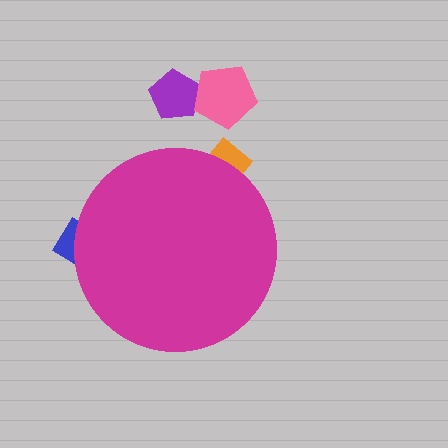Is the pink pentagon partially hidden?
No, the pink pentagon is fully visible.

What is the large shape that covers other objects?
A magenta circle.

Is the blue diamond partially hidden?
Yes, the blue diamond is partially hidden behind the magenta circle.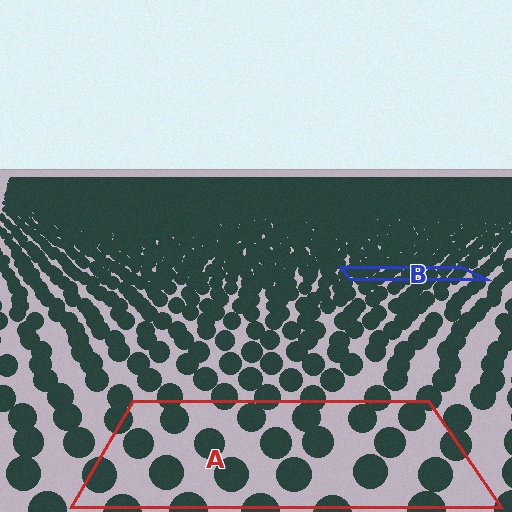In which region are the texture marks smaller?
The texture marks are smaller in region B, because it is farther away.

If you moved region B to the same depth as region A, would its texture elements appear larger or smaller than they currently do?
They would appear larger. At a closer depth, the same texture elements are projected at a bigger on-screen size.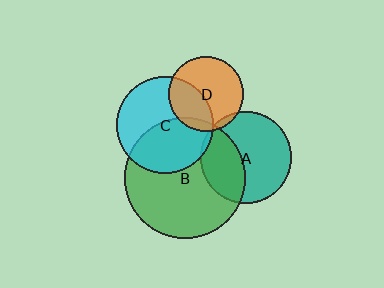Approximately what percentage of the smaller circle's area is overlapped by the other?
Approximately 5%.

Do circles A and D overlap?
Yes.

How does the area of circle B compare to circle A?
Approximately 1.7 times.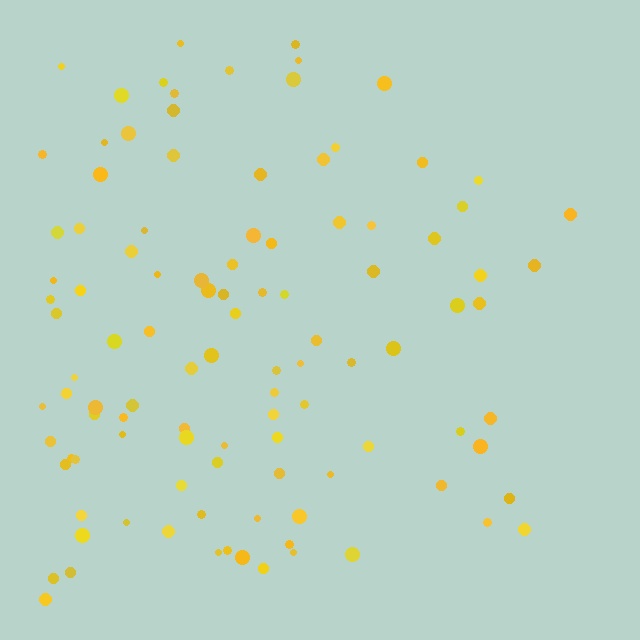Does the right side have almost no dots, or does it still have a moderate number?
Still a moderate number, just noticeably fewer than the left.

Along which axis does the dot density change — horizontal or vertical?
Horizontal.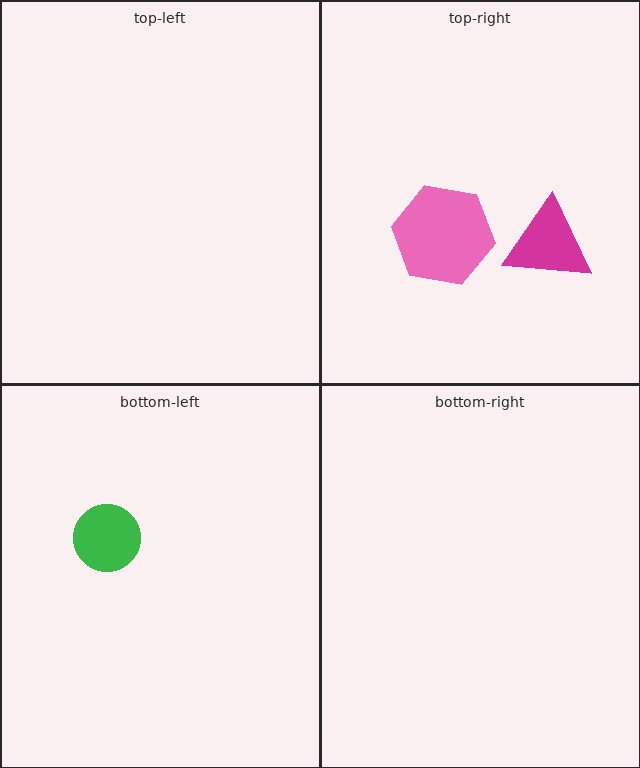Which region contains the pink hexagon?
The top-right region.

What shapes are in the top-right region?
The pink hexagon, the magenta triangle.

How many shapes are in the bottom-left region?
1.